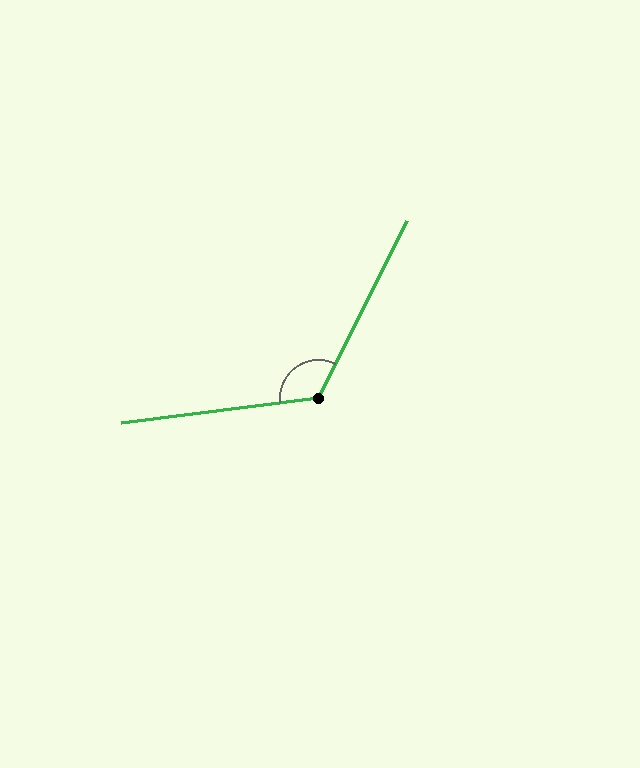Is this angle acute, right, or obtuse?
It is obtuse.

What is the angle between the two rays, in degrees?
Approximately 124 degrees.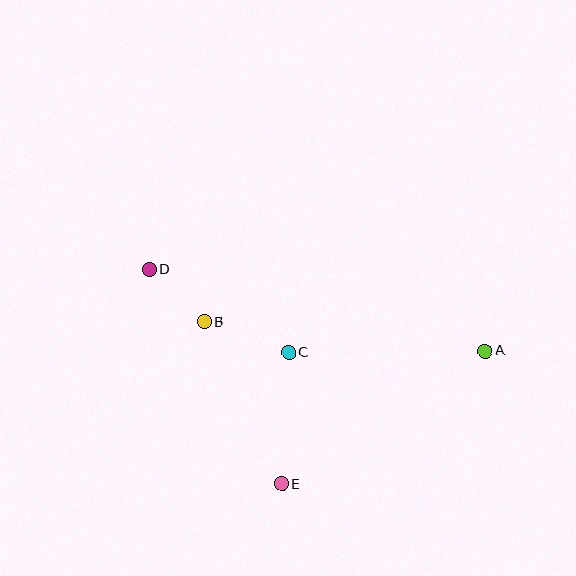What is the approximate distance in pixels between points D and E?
The distance between D and E is approximately 252 pixels.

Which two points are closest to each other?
Points B and D are closest to each other.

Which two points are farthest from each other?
Points A and D are farthest from each other.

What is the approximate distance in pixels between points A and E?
The distance between A and E is approximately 243 pixels.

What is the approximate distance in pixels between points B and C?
The distance between B and C is approximately 90 pixels.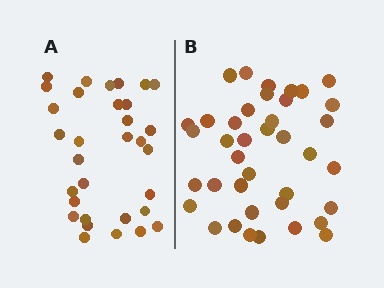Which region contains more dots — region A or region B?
Region B (the right region) has more dots.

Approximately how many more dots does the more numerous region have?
Region B has roughly 8 or so more dots than region A.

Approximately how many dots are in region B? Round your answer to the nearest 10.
About 40 dots. (The exact count is 39, which rounds to 40.)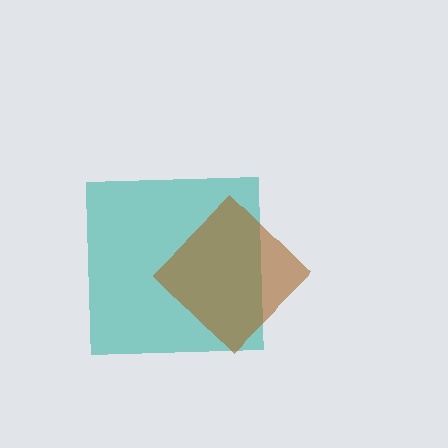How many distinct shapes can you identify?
There are 2 distinct shapes: a teal square, a brown diamond.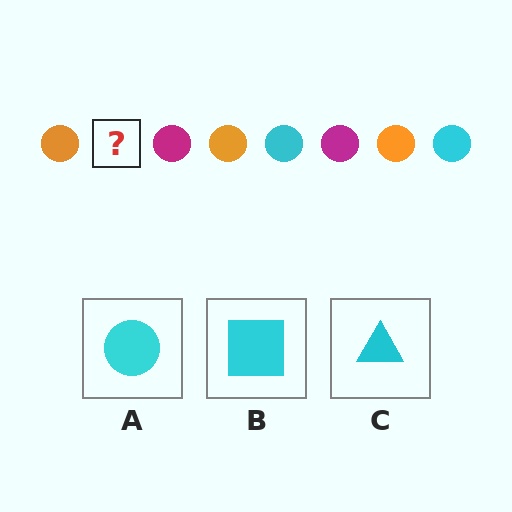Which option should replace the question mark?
Option A.